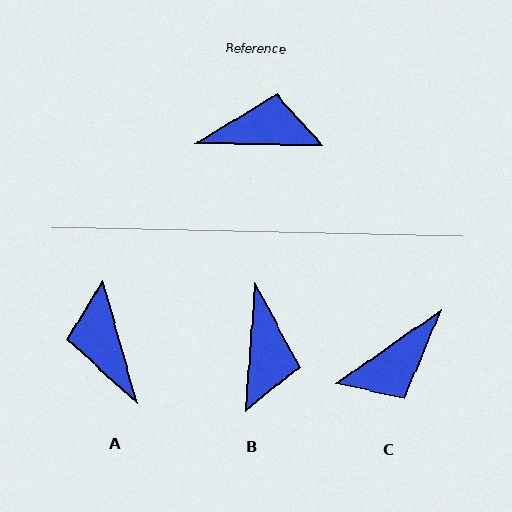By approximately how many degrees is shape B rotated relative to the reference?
Approximately 93 degrees clockwise.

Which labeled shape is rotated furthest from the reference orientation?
C, about 144 degrees away.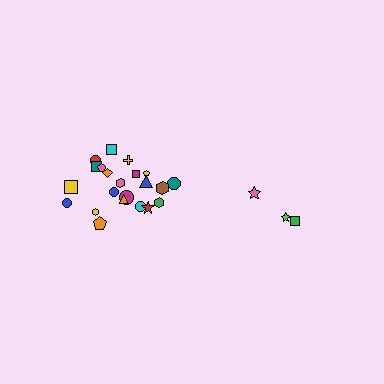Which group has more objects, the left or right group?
The left group.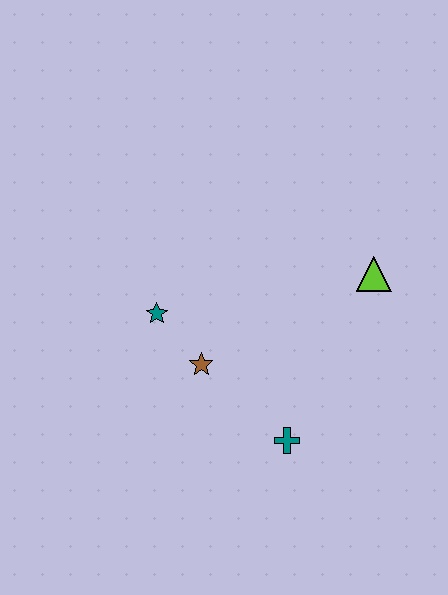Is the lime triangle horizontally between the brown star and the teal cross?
No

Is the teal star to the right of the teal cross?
No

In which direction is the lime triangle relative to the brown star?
The lime triangle is to the right of the brown star.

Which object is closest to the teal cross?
The brown star is closest to the teal cross.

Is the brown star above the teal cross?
Yes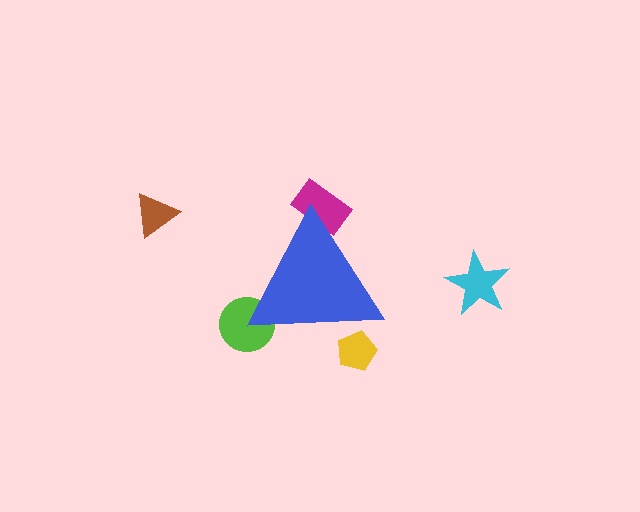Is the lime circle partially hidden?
Yes, the lime circle is partially hidden behind the blue triangle.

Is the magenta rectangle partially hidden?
Yes, the magenta rectangle is partially hidden behind the blue triangle.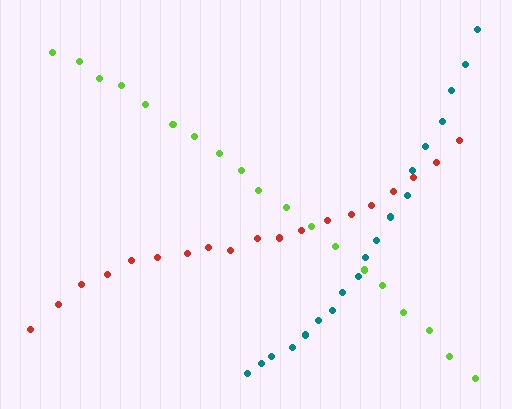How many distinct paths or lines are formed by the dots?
There are 3 distinct paths.